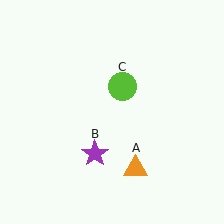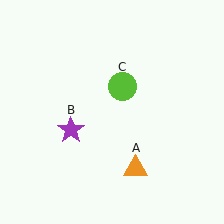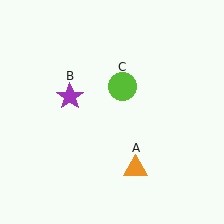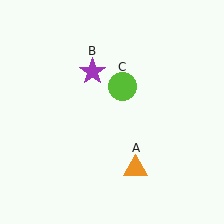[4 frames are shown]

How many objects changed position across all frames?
1 object changed position: purple star (object B).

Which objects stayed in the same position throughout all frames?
Orange triangle (object A) and lime circle (object C) remained stationary.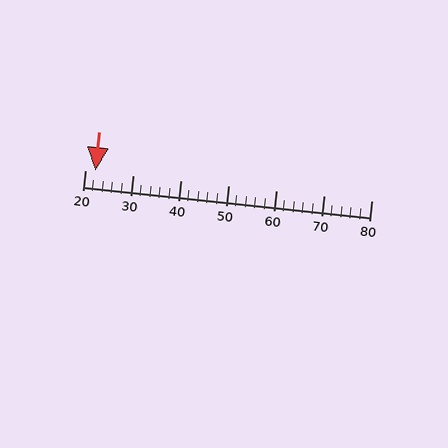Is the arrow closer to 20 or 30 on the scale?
The arrow is closer to 20.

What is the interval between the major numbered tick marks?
The major tick marks are spaced 10 units apart.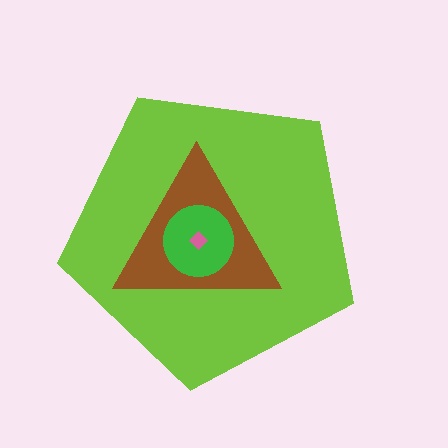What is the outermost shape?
The lime pentagon.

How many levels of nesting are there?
4.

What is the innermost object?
The pink diamond.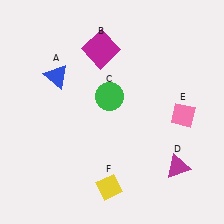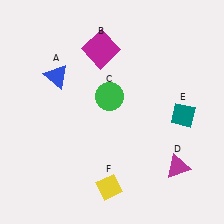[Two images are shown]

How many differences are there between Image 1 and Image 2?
There is 1 difference between the two images.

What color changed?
The diamond (E) changed from pink in Image 1 to teal in Image 2.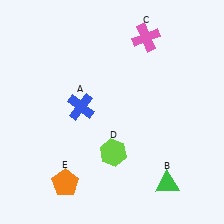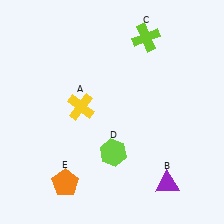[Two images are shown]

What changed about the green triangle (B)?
In Image 1, B is green. In Image 2, it changed to purple.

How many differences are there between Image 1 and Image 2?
There are 3 differences between the two images.